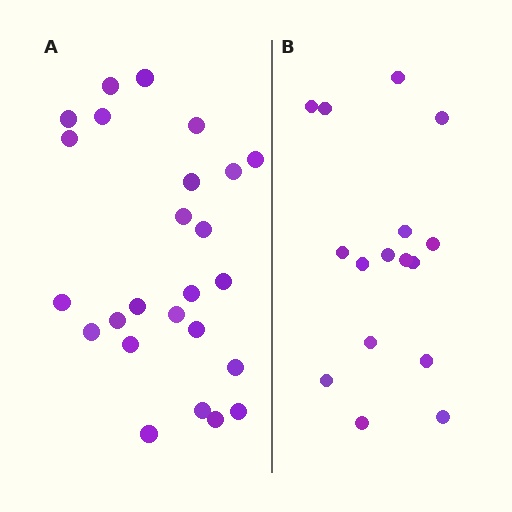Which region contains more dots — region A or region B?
Region A (the left region) has more dots.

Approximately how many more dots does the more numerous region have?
Region A has roughly 8 or so more dots than region B.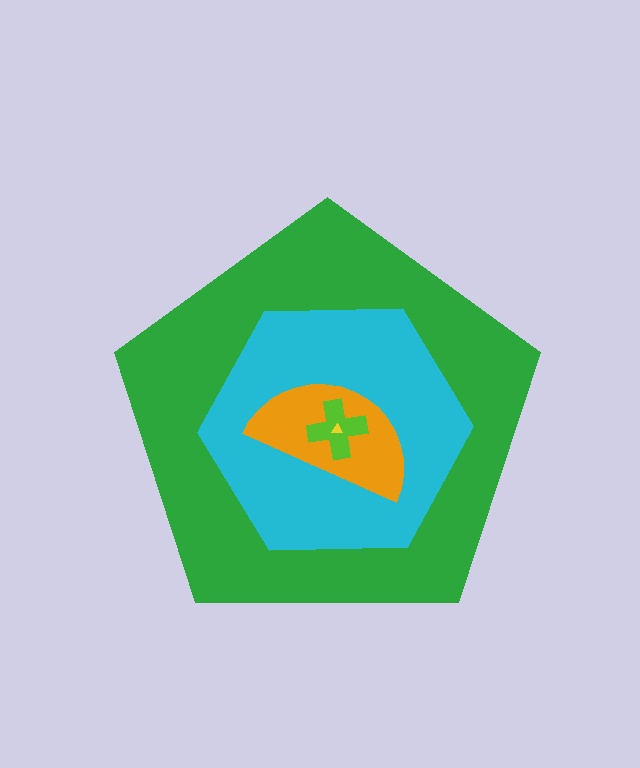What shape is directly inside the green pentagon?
The cyan hexagon.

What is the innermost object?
The yellow triangle.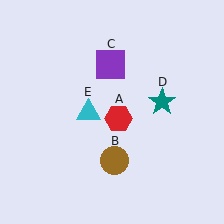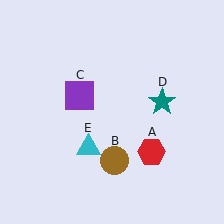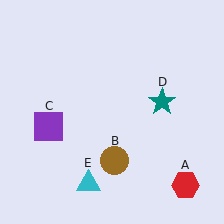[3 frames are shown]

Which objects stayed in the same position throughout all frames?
Brown circle (object B) and teal star (object D) remained stationary.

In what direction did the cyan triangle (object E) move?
The cyan triangle (object E) moved down.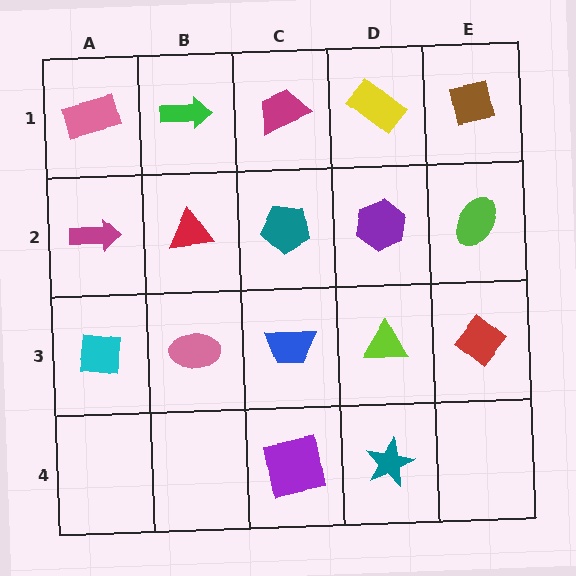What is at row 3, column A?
A cyan square.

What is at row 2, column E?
A lime ellipse.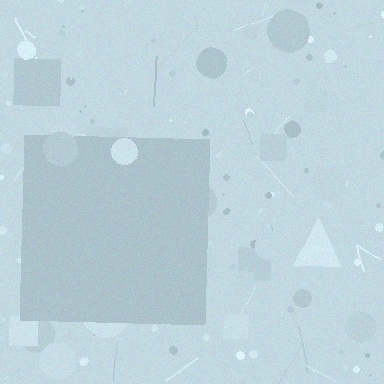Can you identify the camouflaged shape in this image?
The camouflaged shape is a square.